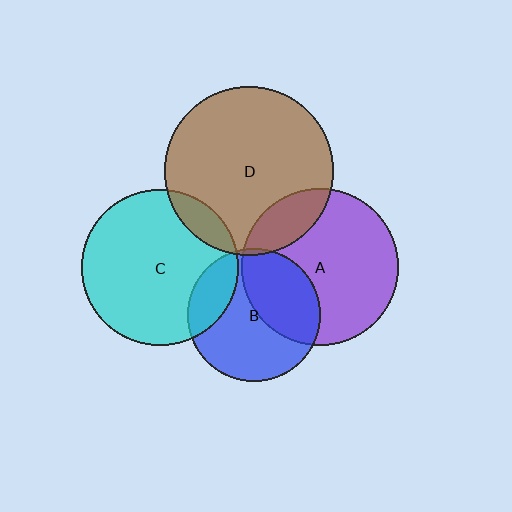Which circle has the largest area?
Circle D (brown).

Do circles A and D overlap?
Yes.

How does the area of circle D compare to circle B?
Approximately 1.6 times.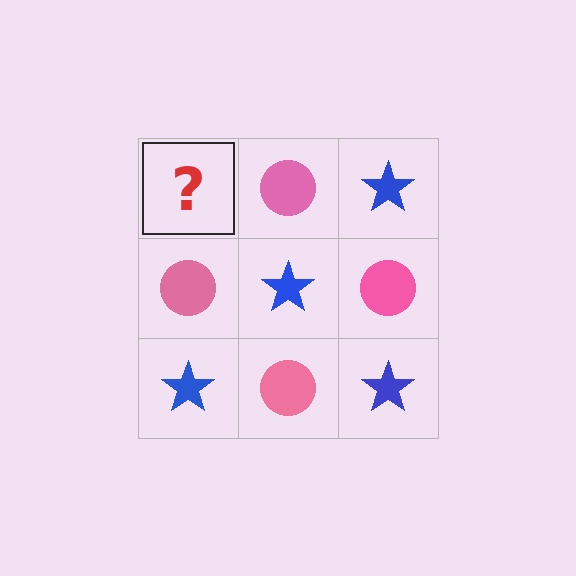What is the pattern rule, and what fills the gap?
The rule is that it alternates blue star and pink circle in a checkerboard pattern. The gap should be filled with a blue star.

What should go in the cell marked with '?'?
The missing cell should contain a blue star.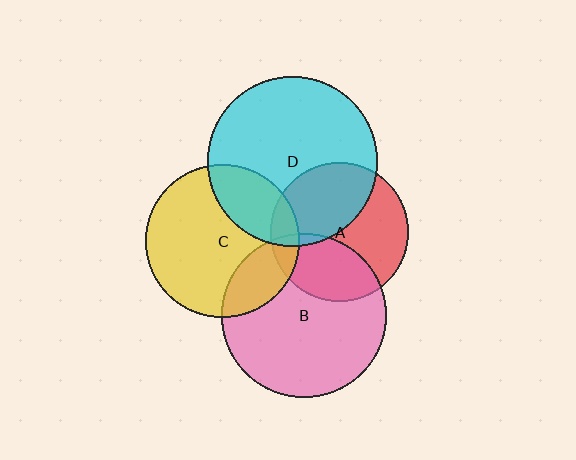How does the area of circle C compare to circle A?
Approximately 1.2 times.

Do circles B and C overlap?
Yes.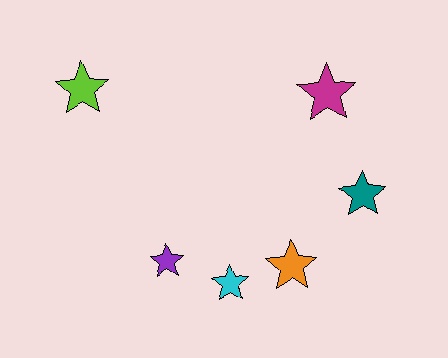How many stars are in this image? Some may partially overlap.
There are 6 stars.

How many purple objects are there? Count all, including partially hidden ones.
There is 1 purple object.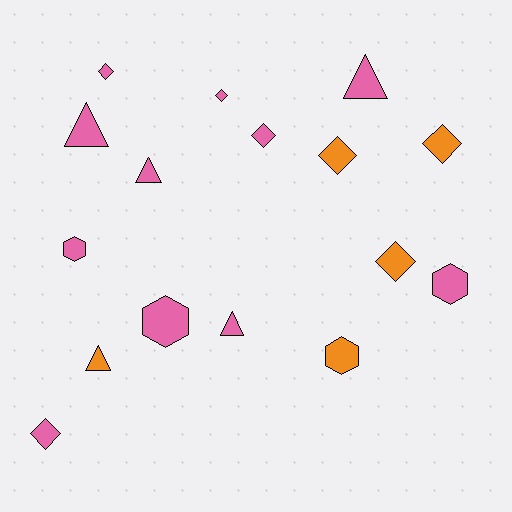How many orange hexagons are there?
There is 1 orange hexagon.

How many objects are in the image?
There are 16 objects.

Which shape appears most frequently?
Diamond, with 7 objects.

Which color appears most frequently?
Pink, with 11 objects.